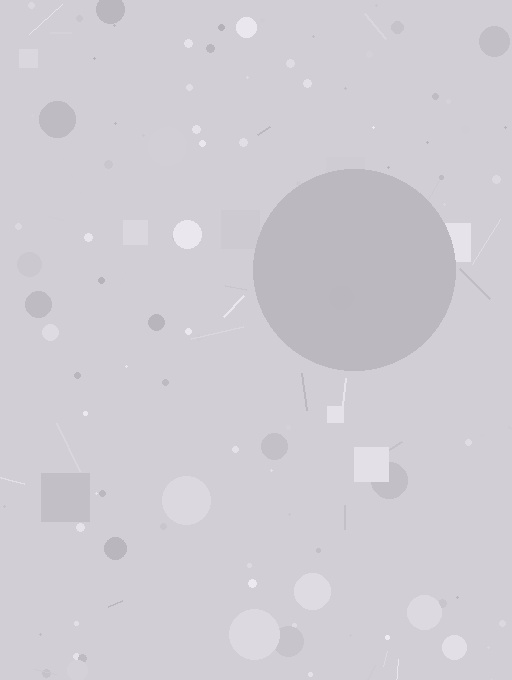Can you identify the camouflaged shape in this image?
The camouflaged shape is a circle.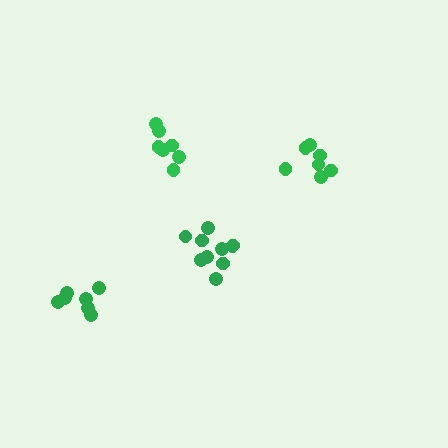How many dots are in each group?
Group 1: 7 dots, Group 2: 7 dots, Group 3: 10 dots, Group 4: 7 dots (31 total).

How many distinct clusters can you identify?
There are 4 distinct clusters.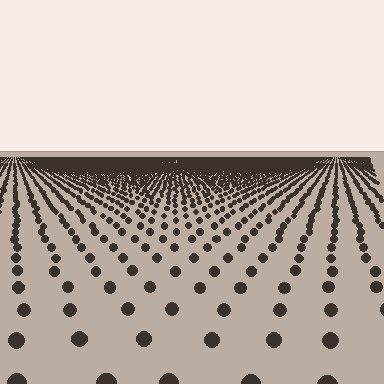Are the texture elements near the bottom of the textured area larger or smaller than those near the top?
Larger. Near the bottom, elements are closer to the viewer and appear at a bigger on-screen size.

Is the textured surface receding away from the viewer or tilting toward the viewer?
The surface is receding away from the viewer. Texture elements get smaller and denser toward the top.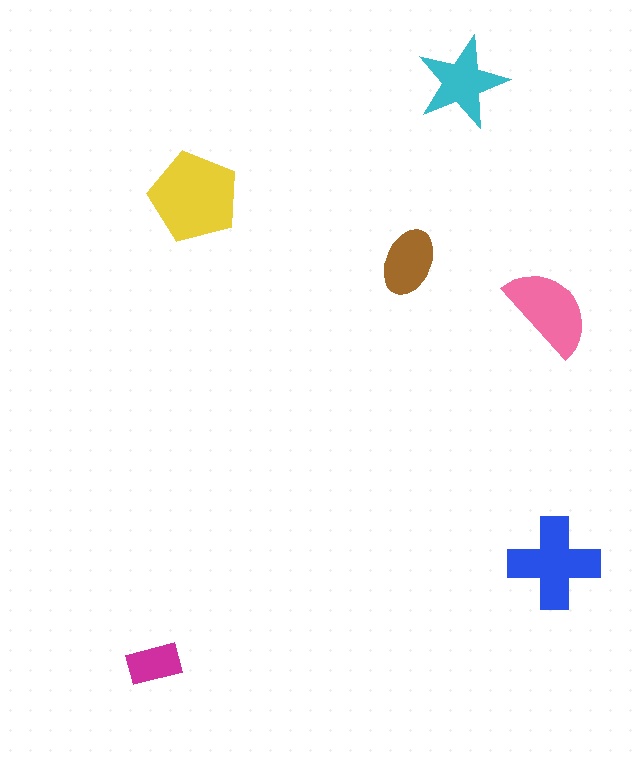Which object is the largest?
The yellow pentagon.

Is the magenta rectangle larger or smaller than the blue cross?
Smaller.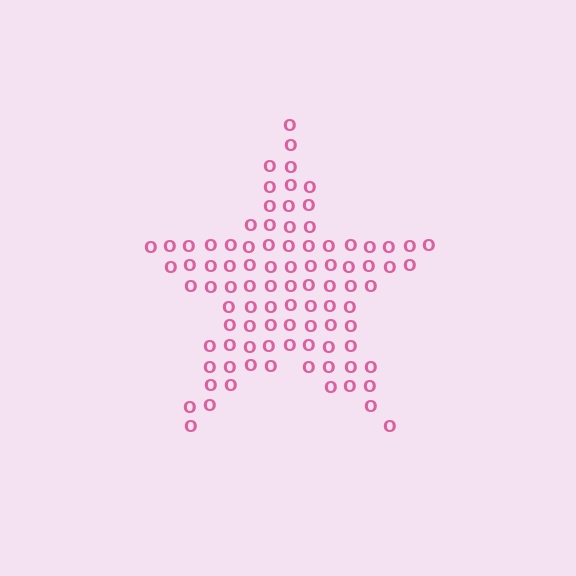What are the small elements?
The small elements are letter O's.